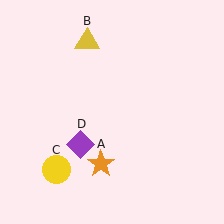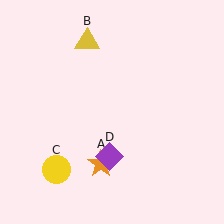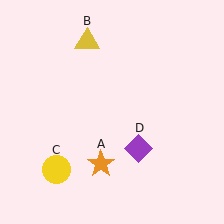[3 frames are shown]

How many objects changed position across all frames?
1 object changed position: purple diamond (object D).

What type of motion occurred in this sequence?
The purple diamond (object D) rotated counterclockwise around the center of the scene.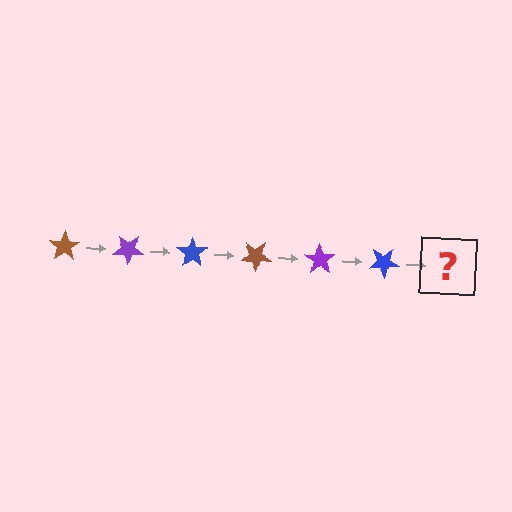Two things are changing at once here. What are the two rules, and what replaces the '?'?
The two rules are that it rotates 35 degrees each step and the color cycles through brown, purple, and blue. The '?' should be a brown star, rotated 210 degrees from the start.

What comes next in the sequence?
The next element should be a brown star, rotated 210 degrees from the start.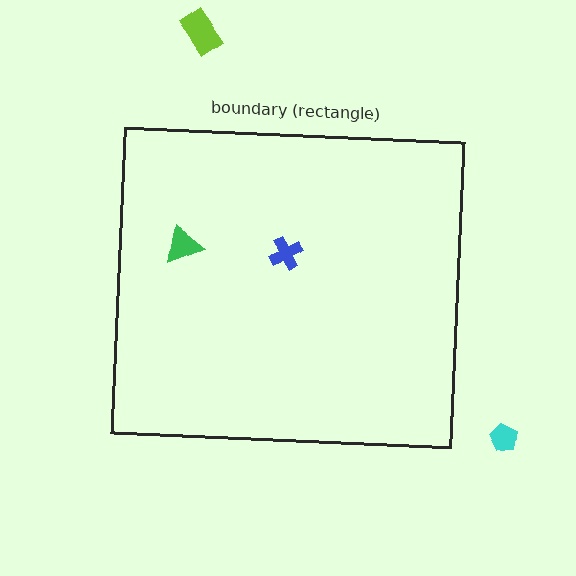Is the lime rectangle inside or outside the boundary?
Outside.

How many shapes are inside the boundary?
2 inside, 2 outside.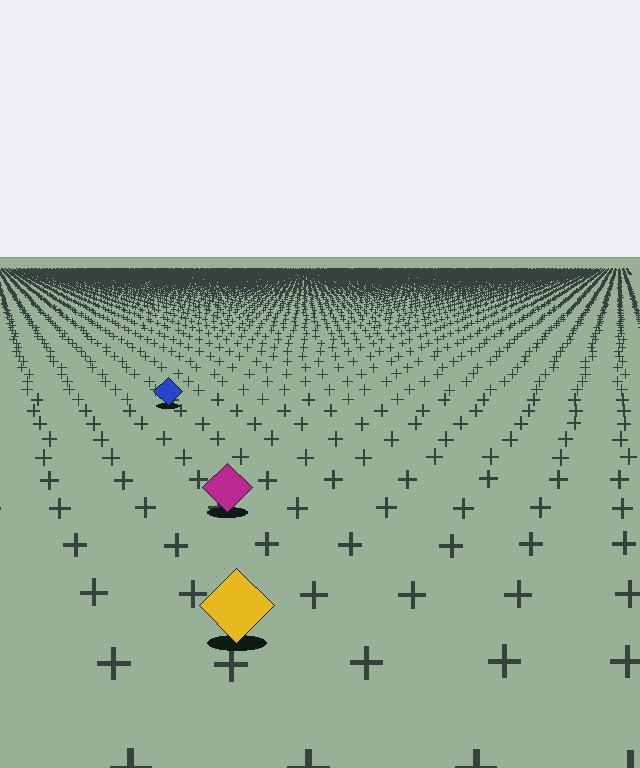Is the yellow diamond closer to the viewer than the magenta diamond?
Yes. The yellow diamond is closer — you can tell from the texture gradient: the ground texture is coarser near it.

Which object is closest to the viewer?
The yellow diamond is closest. The texture marks near it are larger and more spread out.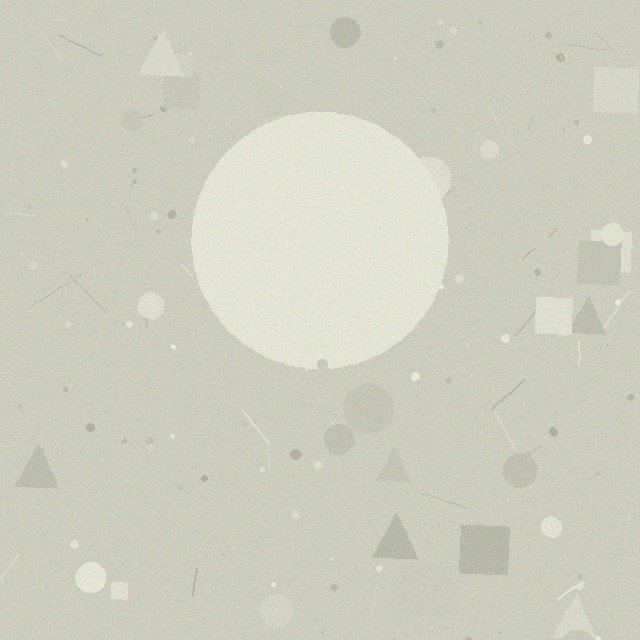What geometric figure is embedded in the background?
A circle is embedded in the background.